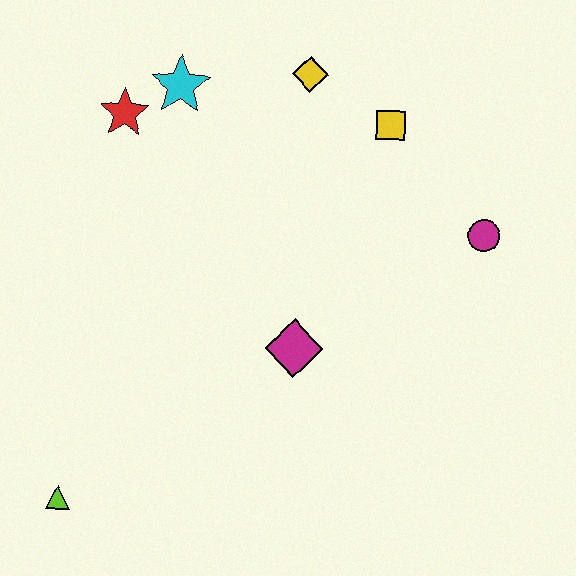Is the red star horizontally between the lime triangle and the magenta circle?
Yes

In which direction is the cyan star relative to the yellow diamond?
The cyan star is to the left of the yellow diamond.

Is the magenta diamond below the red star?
Yes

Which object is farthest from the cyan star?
The lime triangle is farthest from the cyan star.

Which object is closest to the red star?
The cyan star is closest to the red star.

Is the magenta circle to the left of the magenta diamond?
No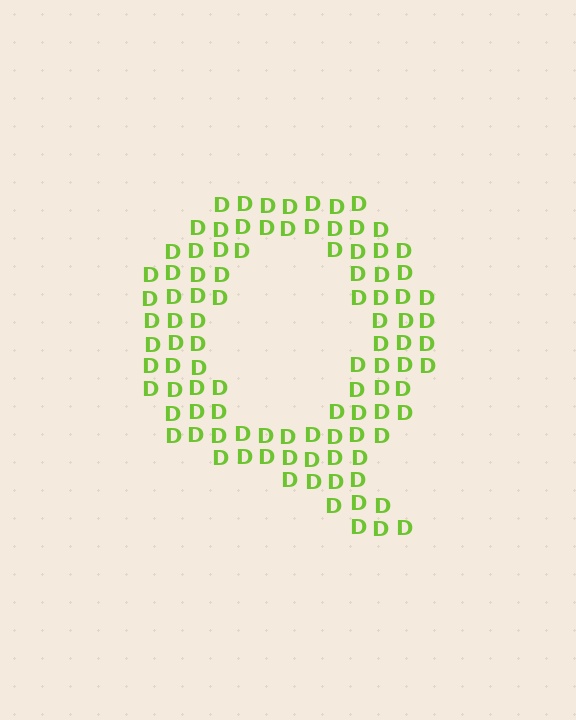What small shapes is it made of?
It is made of small letter D's.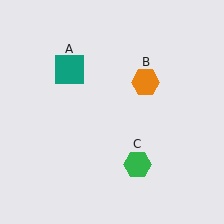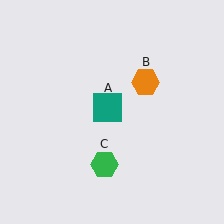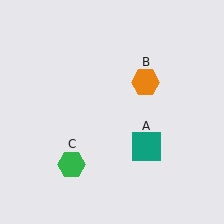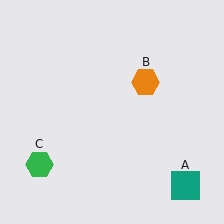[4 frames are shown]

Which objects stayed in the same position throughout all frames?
Orange hexagon (object B) remained stationary.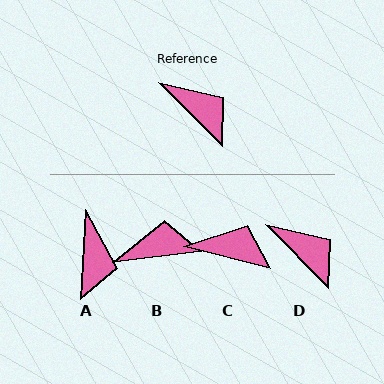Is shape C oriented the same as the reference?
No, it is off by about 31 degrees.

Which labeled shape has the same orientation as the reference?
D.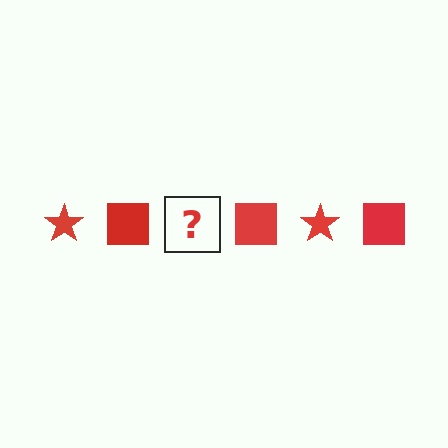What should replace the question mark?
The question mark should be replaced with a red star.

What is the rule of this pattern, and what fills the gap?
The rule is that the pattern cycles through star, square shapes in red. The gap should be filled with a red star.